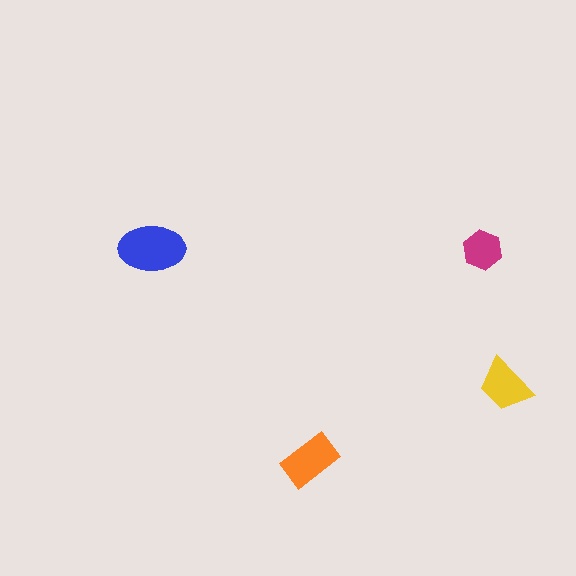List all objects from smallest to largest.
The magenta hexagon, the yellow trapezoid, the orange rectangle, the blue ellipse.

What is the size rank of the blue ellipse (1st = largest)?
1st.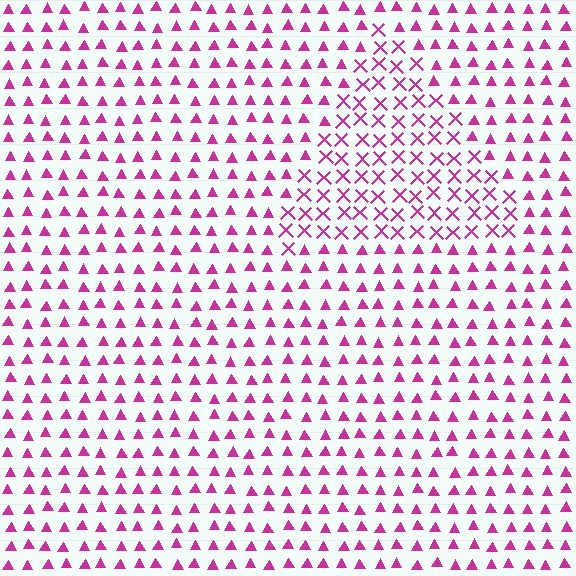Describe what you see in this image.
The image is filled with small magenta elements arranged in a uniform grid. A triangle-shaped region contains X marks, while the surrounding area contains triangles. The boundary is defined purely by the change in element shape.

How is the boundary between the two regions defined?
The boundary is defined by a change in element shape: X marks inside vs. triangles outside. All elements share the same color and spacing.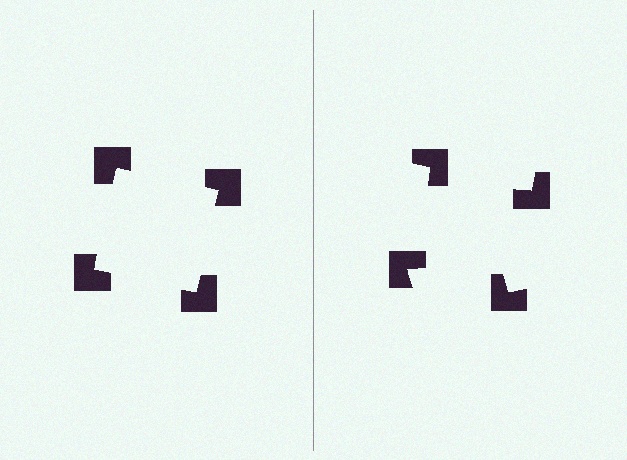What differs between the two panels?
The notched squares are positioned identically on both sides; only the wedge orientations differ. On the left they align to a square; on the right they are misaligned.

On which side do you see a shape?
An illusory square appears on the left side. On the right side the wedge cuts are rotated, so no coherent shape forms.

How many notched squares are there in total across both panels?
8 — 4 on each side.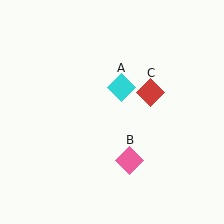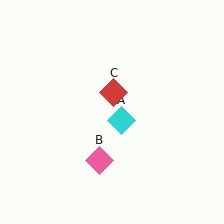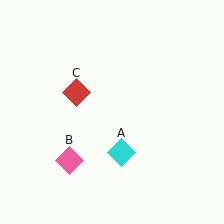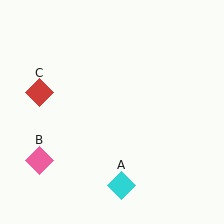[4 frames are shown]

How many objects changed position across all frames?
3 objects changed position: cyan diamond (object A), pink diamond (object B), red diamond (object C).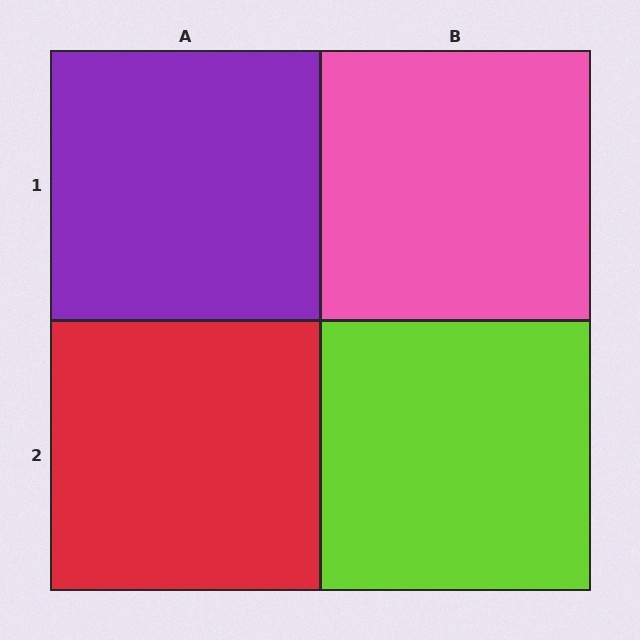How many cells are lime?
1 cell is lime.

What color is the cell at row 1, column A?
Purple.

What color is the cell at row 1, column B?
Pink.